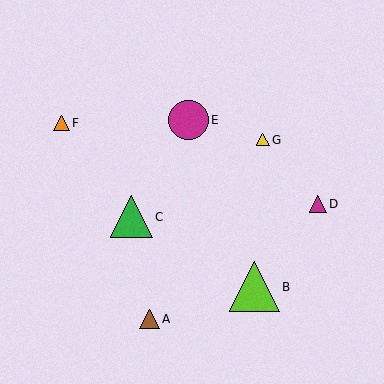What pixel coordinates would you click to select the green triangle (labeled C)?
Click at (131, 217) to select the green triangle C.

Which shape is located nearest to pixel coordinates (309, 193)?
The magenta triangle (labeled D) at (318, 204) is nearest to that location.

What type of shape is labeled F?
Shape F is an orange triangle.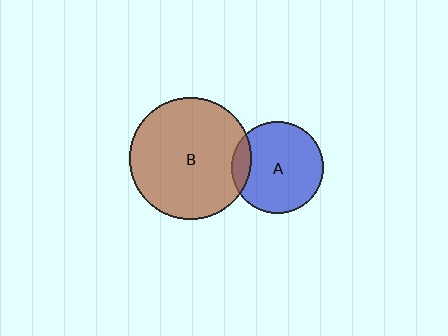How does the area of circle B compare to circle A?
Approximately 1.8 times.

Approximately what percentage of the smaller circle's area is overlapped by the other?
Approximately 10%.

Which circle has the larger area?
Circle B (brown).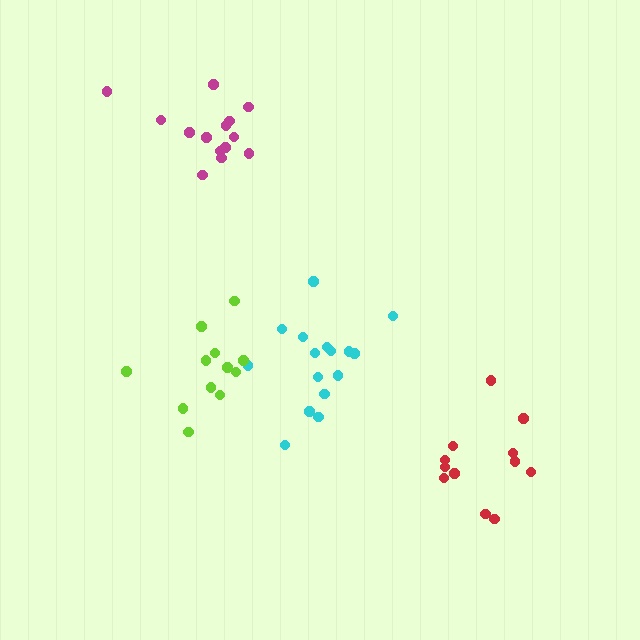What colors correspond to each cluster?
The clusters are colored: cyan, magenta, red, lime.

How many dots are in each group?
Group 1: 16 dots, Group 2: 14 dots, Group 3: 12 dots, Group 4: 12 dots (54 total).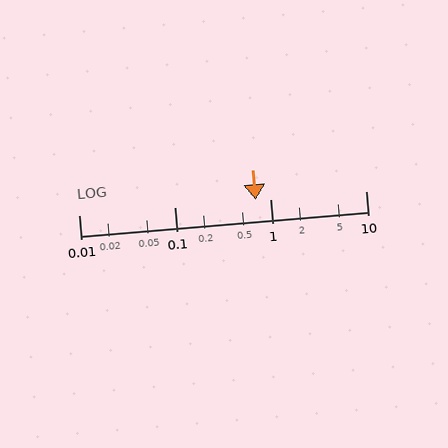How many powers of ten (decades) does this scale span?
The scale spans 3 decades, from 0.01 to 10.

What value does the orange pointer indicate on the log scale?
The pointer indicates approximately 0.7.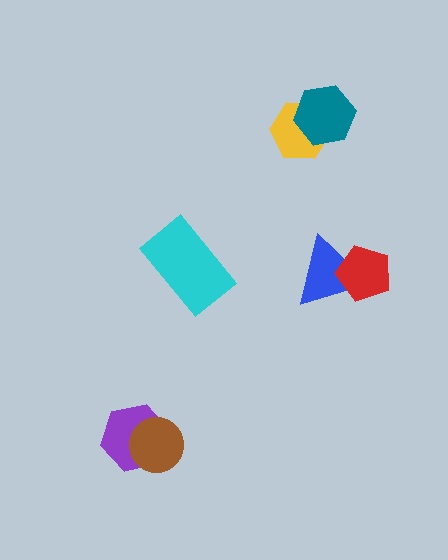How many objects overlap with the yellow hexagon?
1 object overlaps with the yellow hexagon.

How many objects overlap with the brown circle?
1 object overlaps with the brown circle.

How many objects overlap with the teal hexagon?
1 object overlaps with the teal hexagon.